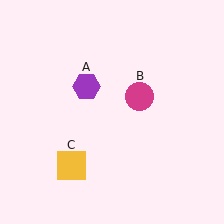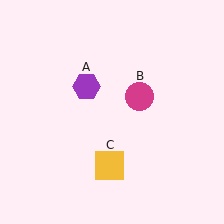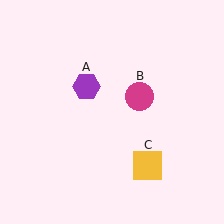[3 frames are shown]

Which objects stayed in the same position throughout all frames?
Purple hexagon (object A) and magenta circle (object B) remained stationary.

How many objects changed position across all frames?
1 object changed position: yellow square (object C).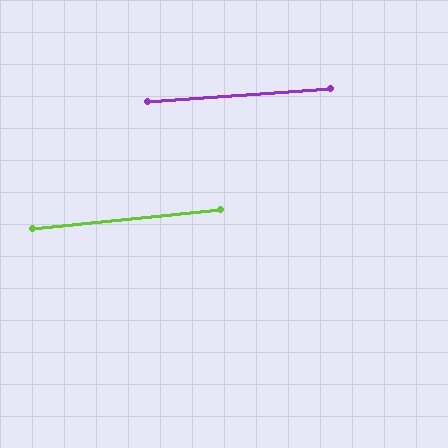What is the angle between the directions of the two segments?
Approximately 1 degree.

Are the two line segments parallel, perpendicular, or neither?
Parallel — their directions differ by only 1.4°.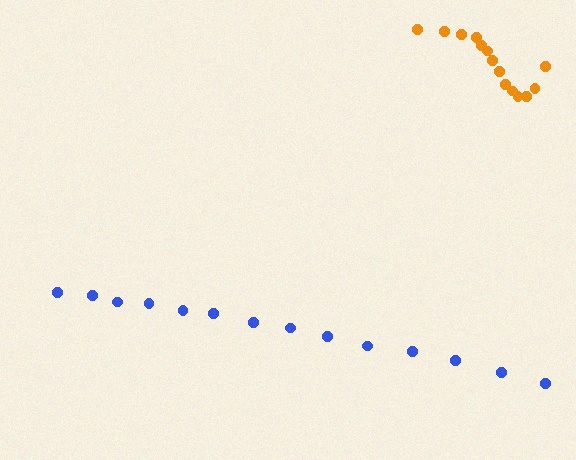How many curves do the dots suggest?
There are 2 distinct paths.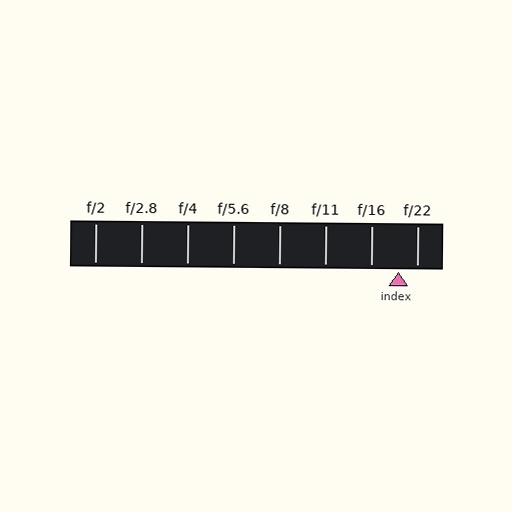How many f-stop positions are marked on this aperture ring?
There are 8 f-stop positions marked.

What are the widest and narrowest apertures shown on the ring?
The widest aperture shown is f/2 and the narrowest is f/22.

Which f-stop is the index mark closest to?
The index mark is closest to f/22.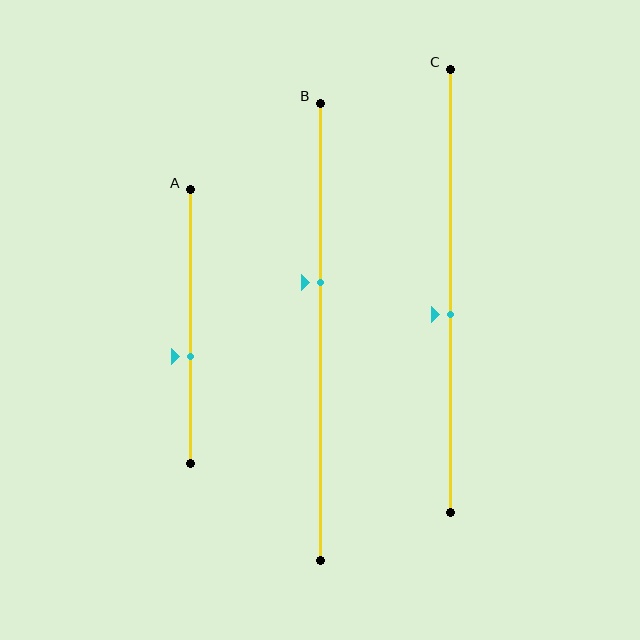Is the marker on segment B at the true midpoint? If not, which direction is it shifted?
No, the marker on segment B is shifted upward by about 11% of the segment length.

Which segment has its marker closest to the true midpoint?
Segment C has its marker closest to the true midpoint.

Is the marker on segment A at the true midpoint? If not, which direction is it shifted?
No, the marker on segment A is shifted downward by about 11% of the segment length.